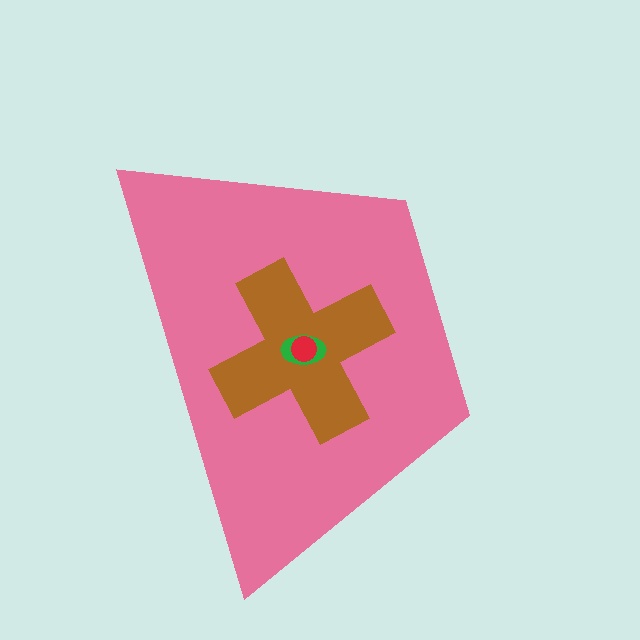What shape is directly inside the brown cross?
The green ellipse.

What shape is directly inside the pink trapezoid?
The brown cross.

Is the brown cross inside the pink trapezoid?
Yes.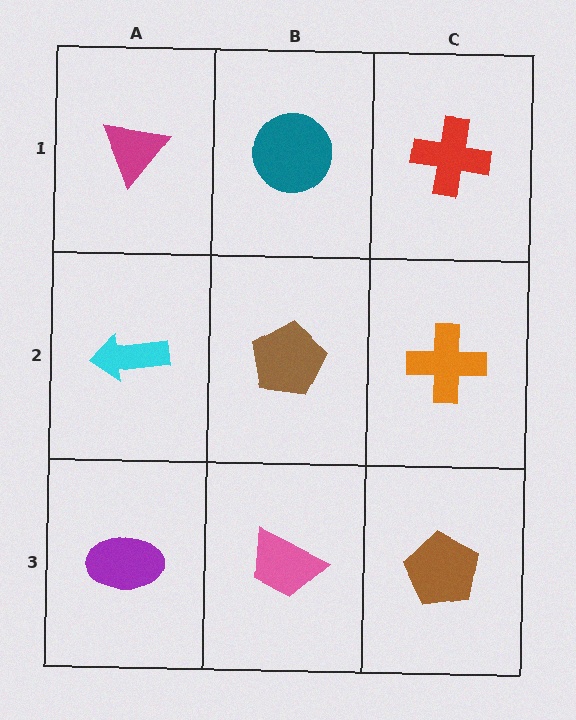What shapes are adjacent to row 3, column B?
A brown pentagon (row 2, column B), a purple ellipse (row 3, column A), a brown pentagon (row 3, column C).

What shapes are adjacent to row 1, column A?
A cyan arrow (row 2, column A), a teal circle (row 1, column B).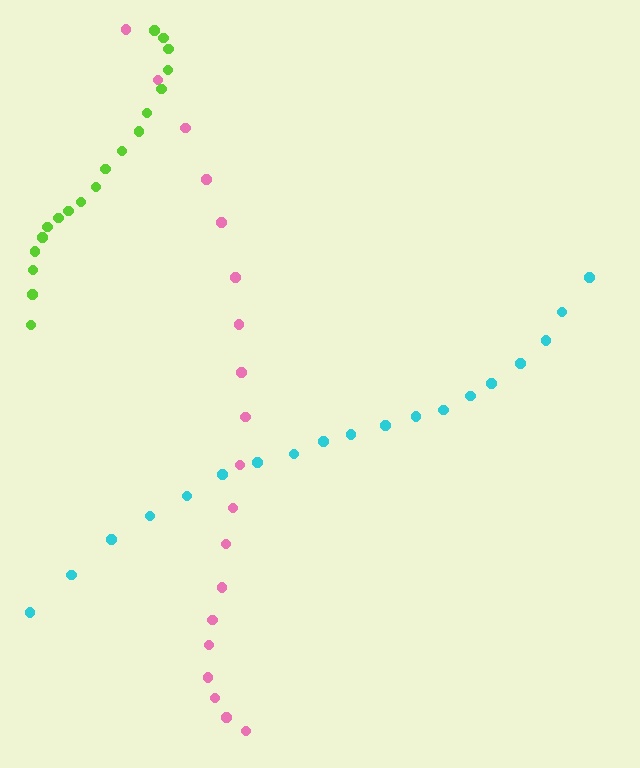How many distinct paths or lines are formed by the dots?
There are 3 distinct paths.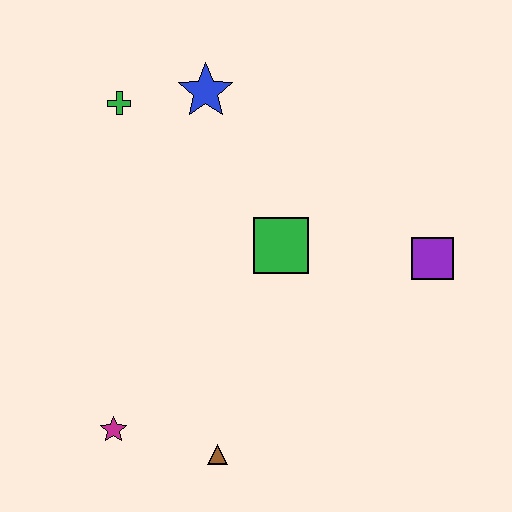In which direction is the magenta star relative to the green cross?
The magenta star is below the green cross.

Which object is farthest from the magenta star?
The purple square is farthest from the magenta star.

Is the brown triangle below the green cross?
Yes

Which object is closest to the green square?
The purple square is closest to the green square.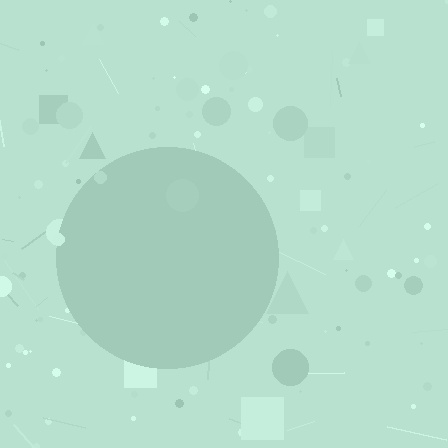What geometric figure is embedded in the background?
A circle is embedded in the background.